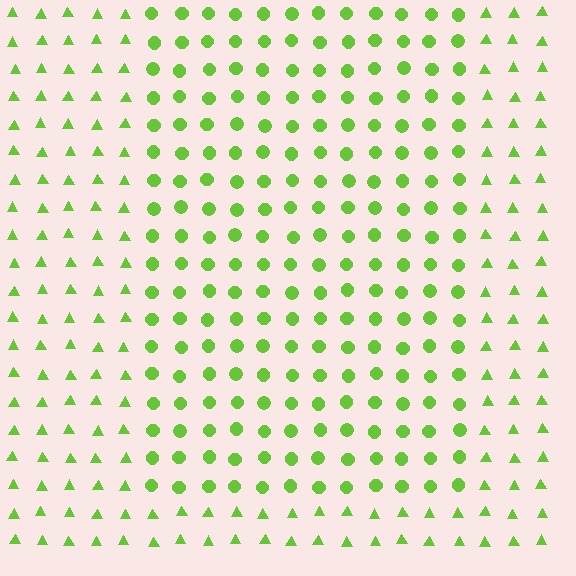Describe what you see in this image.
The image is filled with small lime elements arranged in a uniform grid. A rectangle-shaped region contains circles, while the surrounding area contains triangles. The boundary is defined purely by the change in element shape.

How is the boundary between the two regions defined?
The boundary is defined by a change in element shape: circles inside vs. triangles outside. All elements share the same color and spacing.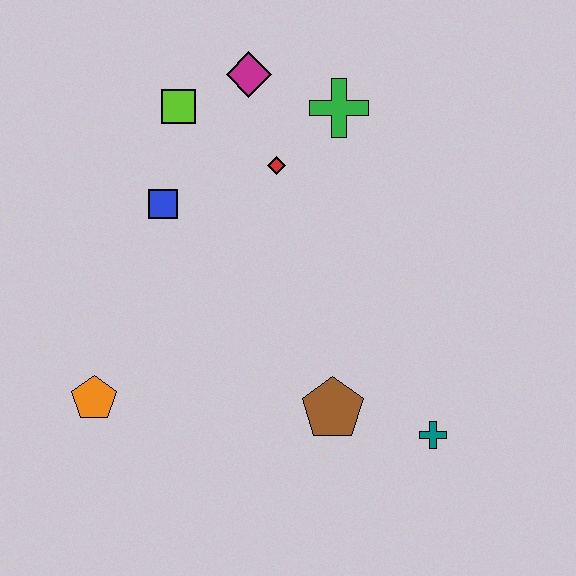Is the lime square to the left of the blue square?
No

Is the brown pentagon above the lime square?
No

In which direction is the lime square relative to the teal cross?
The lime square is above the teal cross.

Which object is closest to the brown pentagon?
The teal cross is closest to the brown pentagon.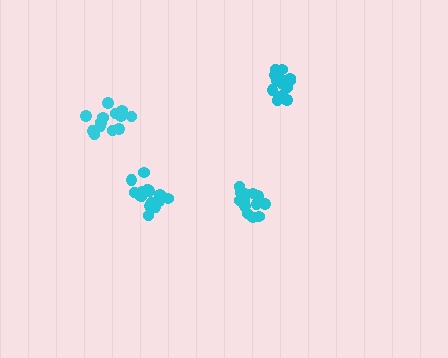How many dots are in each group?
Group 1: 16 dots, Group 2: 14 dots, Group 3: 19 dots, Group 4: 13 dots (62 total).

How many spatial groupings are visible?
There are 4 spatial groupings.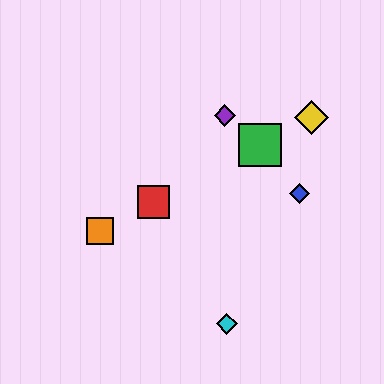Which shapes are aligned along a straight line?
The red square, the green square, the yellow diamond, the orange square are aligned along a straight line.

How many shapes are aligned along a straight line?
4 shapes (the red square, the green square, the yellow diamond, the orange square) are aligned along a straight line.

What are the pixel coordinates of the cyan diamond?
The cyan diamond is at (227, 324).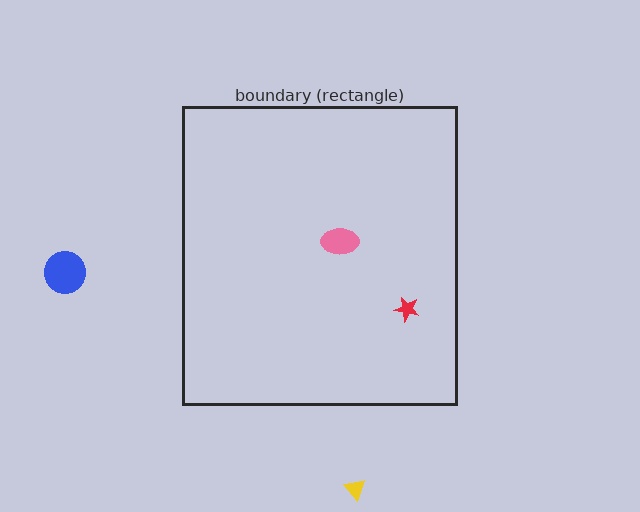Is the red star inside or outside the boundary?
Inside.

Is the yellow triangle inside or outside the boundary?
Outside.